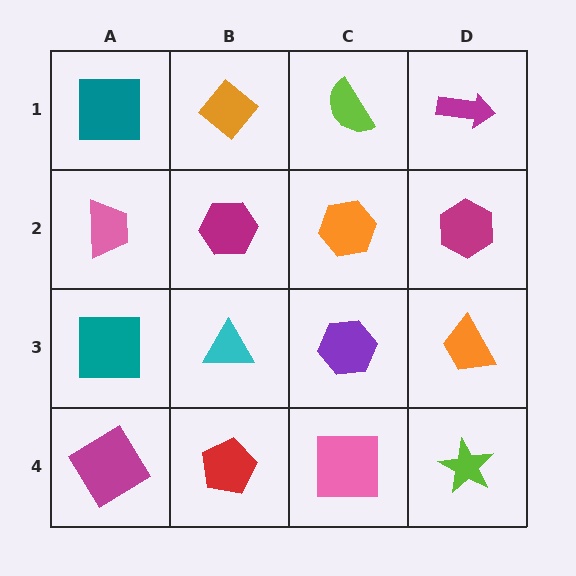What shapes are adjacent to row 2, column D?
A magenta arrow (row 1, column D), an orange trapezoid (row 3, column D), an orange hexagon (row 2, column C).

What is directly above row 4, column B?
A cyan triangle.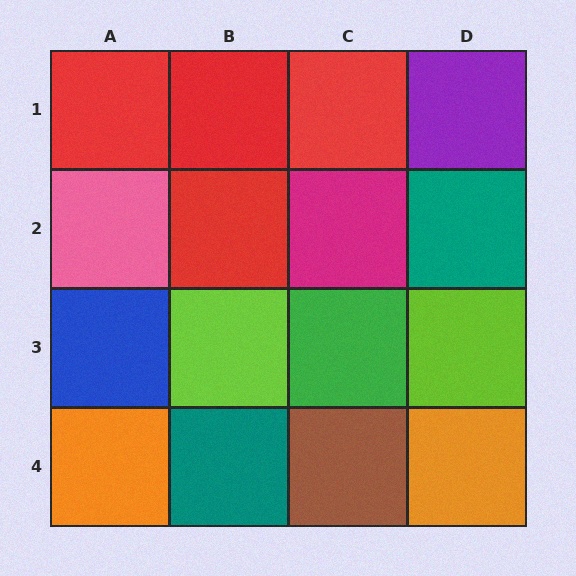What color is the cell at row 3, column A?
Blue.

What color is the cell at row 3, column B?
Lime.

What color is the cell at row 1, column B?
Red.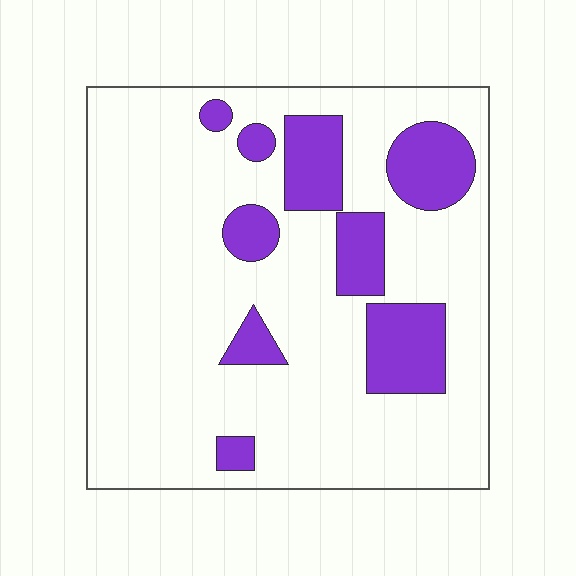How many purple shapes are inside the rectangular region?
9.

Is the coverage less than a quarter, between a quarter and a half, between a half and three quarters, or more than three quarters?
Less than a quarter.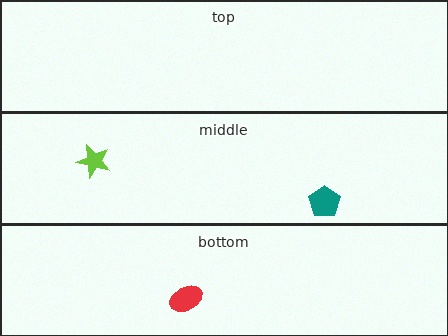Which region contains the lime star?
The middle region.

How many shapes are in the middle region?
2.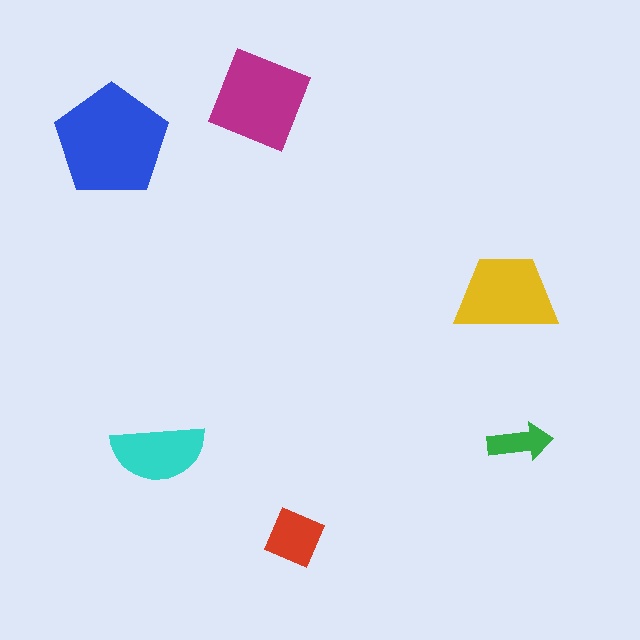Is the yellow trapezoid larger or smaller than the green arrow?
Larger.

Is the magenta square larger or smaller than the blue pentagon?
Smaller.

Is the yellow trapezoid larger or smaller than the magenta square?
Smaller.